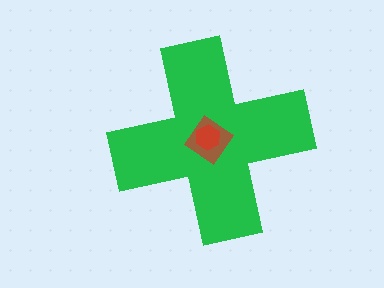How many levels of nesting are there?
3.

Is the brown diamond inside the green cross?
Yes.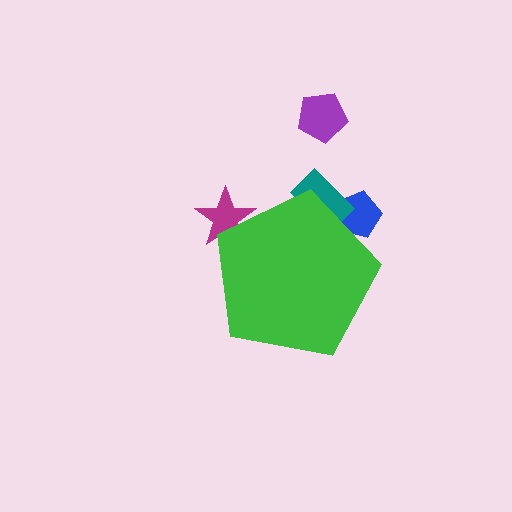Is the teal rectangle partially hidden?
Yes, the teal rectangle is partially hidden behind the green pentagon.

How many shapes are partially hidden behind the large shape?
3 shapes are partially hidden.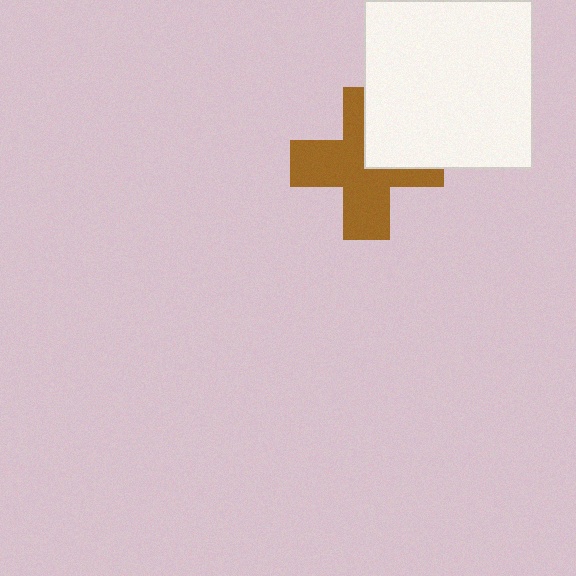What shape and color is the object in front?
The object in front is a white square.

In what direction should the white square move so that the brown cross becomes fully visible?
The white square should move toward the upper-right. That is the shortest direction to clear the overlap and leave the brown cross fully visible.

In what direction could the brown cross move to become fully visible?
The brown cross could move toward the lower-left. That would shift it out from behind the white square entirely.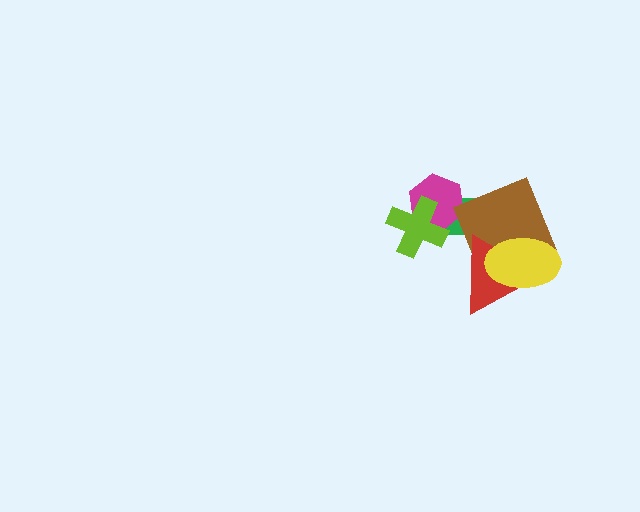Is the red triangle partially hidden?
Yes, it is partially covered by another shape.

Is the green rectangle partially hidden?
Yes, it is partially covered by another shape.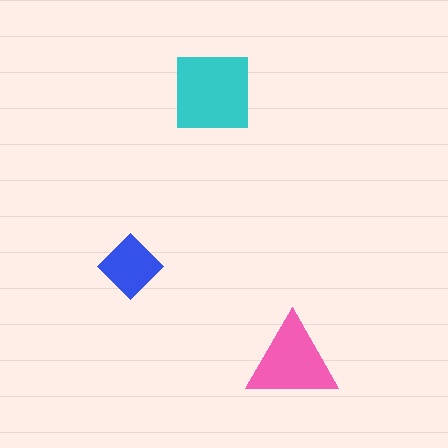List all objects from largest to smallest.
The cyan square, the pink triangle, the blue diamond.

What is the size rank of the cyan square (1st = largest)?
1st.